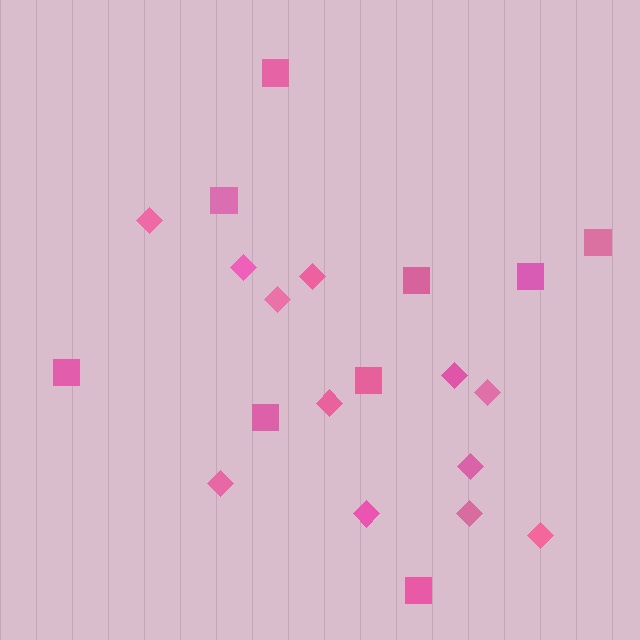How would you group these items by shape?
There are 2 groups: one group of diamonds (12) and one group of squares (9).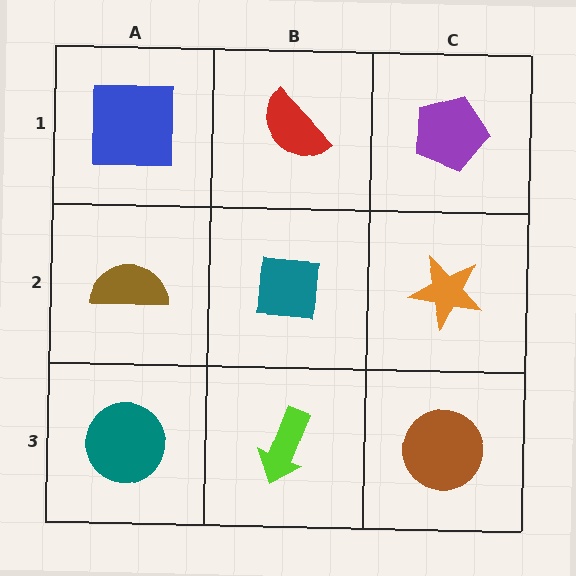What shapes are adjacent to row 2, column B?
A red semicircle (row 1, column B), a lime arrow (row 3, column B), a brown semicircle (row 2, column A), an orange star (row 2, column C).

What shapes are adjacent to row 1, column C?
An orange star (row 2, column C), a red semicircle (row 1, column B).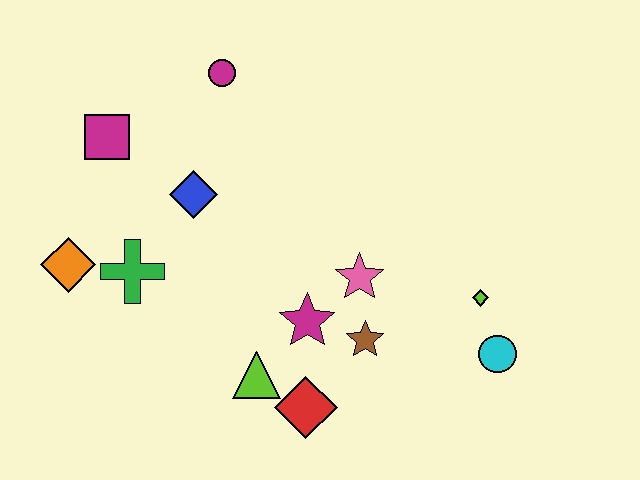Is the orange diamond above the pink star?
Yes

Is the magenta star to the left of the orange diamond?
No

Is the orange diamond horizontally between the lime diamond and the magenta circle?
No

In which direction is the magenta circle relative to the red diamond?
The magenta circle is above the red diamond.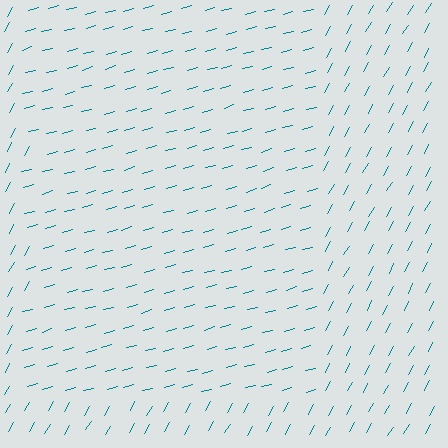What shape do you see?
I see a rectangle.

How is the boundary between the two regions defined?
The boundary is defined purely by a change in line orientation (approximately 45 degrees difference). All lines are the same color and thickness.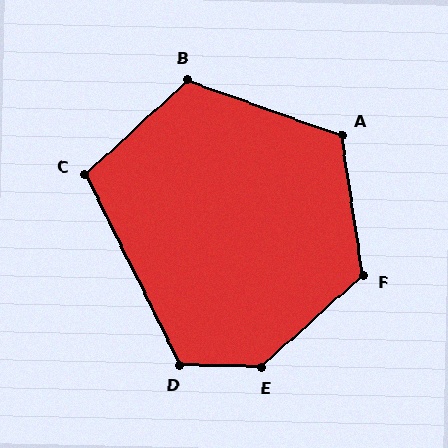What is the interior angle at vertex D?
Approximately 118 degrees (obtuse).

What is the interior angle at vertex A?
Approximately 118 degrees (obtuse).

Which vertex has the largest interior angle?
E, at approximately 136 degrees.